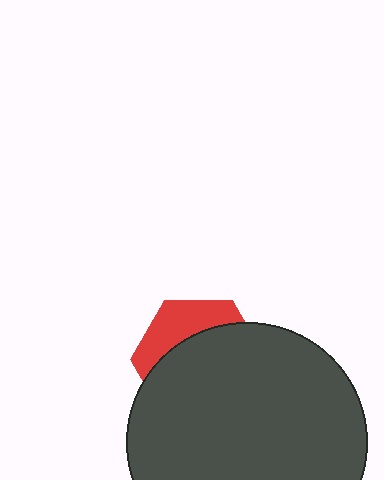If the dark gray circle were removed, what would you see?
You would see the complete red hexagon.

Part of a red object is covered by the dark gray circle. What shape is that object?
It is a hexagon.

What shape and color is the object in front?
The object in front is a dark gray circle.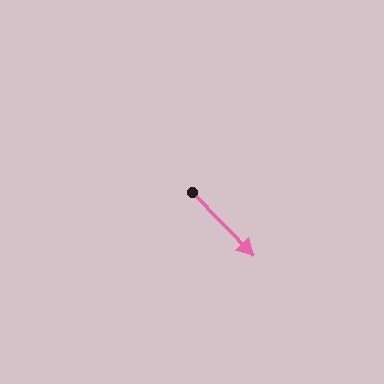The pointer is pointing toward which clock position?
Roughly 5 o'clock.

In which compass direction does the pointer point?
Southeast.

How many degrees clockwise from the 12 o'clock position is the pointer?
Approximately 136 degrees.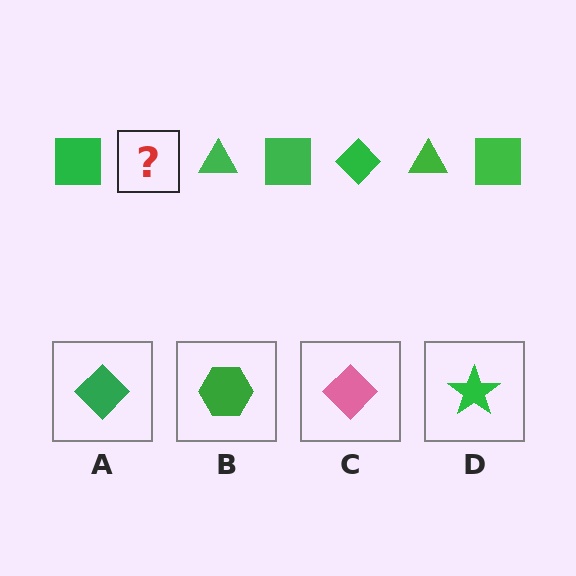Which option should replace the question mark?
Option A.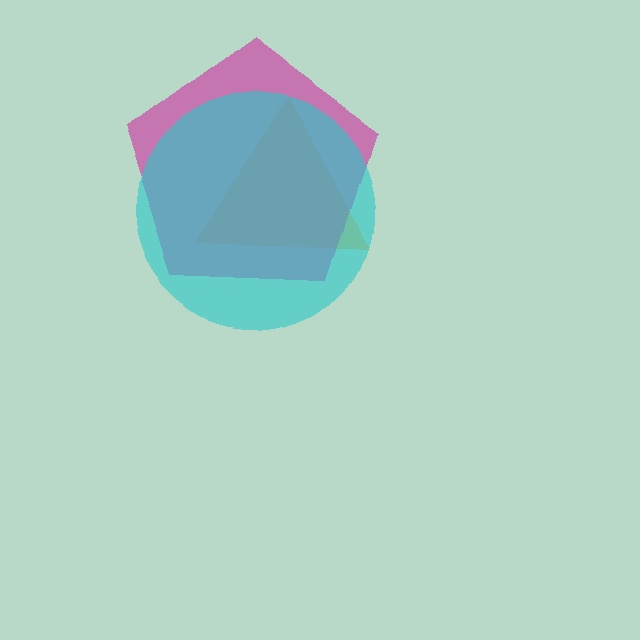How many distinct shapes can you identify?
There are 3 distinct shapes: an orange triangle, a magenta pentagon, a cyan circle.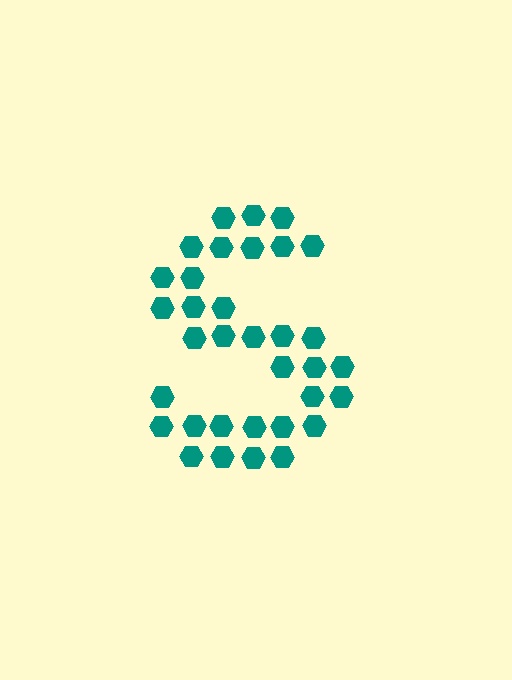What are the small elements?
The small elements are hexagons.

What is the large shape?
The large shape is the letter S.